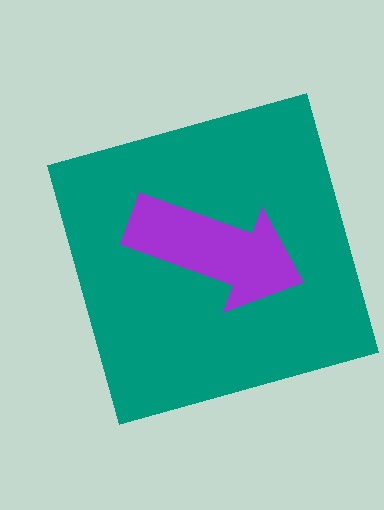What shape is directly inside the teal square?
The purple arrow.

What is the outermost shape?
The teal square.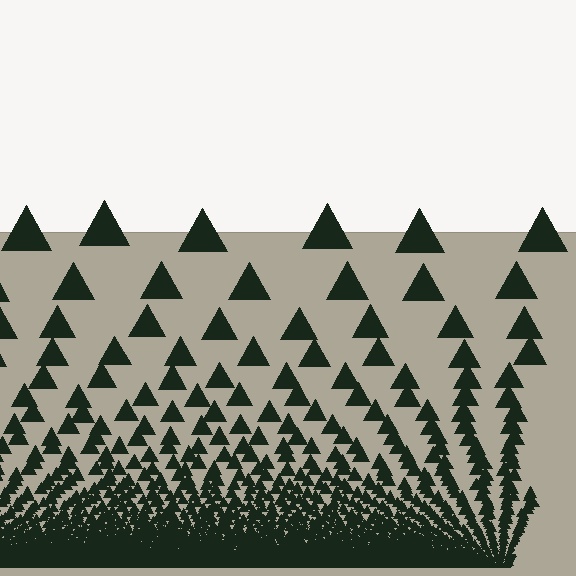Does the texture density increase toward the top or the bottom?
Density increases toward the bottom.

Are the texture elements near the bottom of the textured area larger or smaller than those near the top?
Smaller. The gradient is inverted — elements near the bottom are smaller and denser.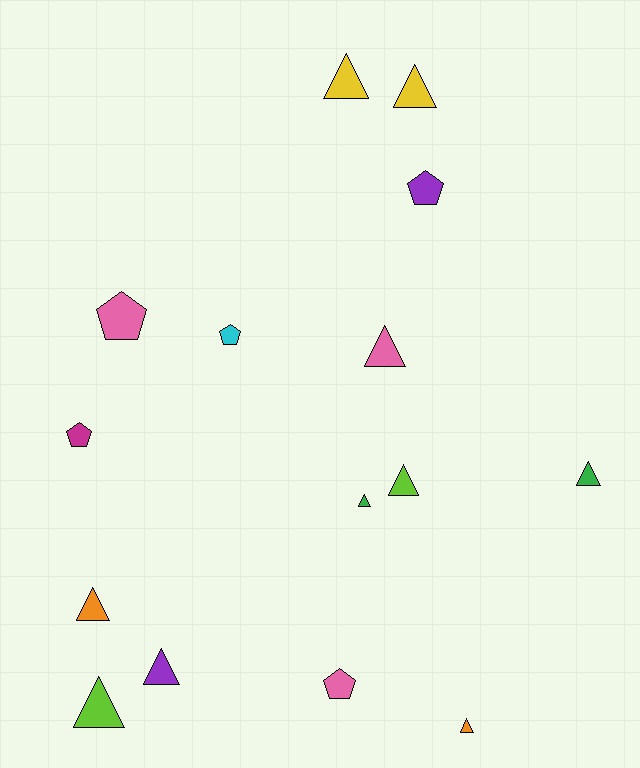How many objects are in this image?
There are 15 objects.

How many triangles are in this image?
There are 10 triangles.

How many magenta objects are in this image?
There is 1 magenta object.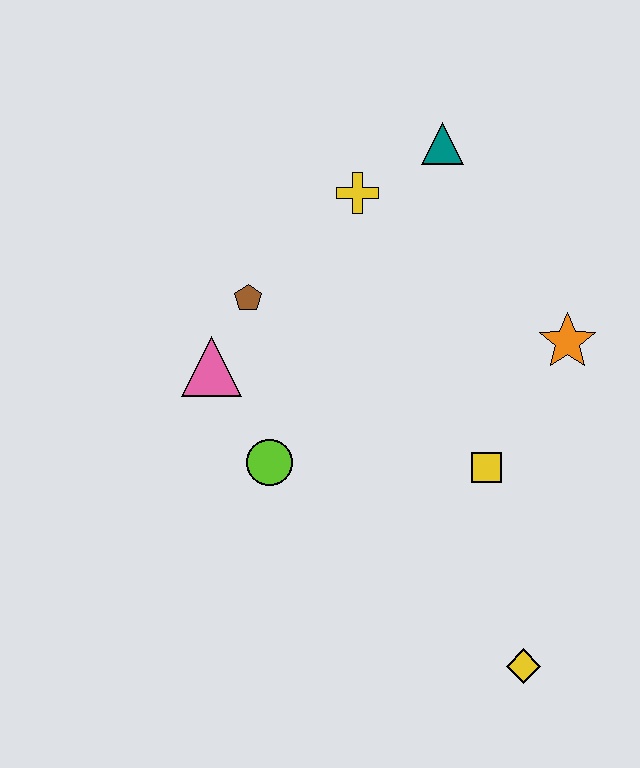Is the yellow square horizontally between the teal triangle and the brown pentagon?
No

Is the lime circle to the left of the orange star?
Yes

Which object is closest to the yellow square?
The orange star is closest to the yellow square.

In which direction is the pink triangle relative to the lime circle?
The pink triangle is above the lime circle.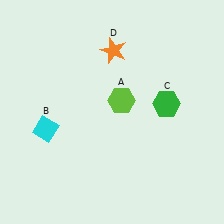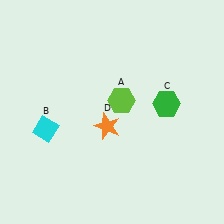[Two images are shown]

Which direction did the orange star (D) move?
The orange star (D) moved down.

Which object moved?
The orange star (D) moved down.